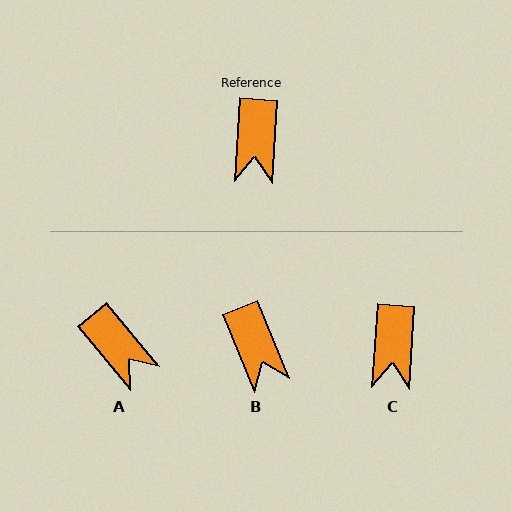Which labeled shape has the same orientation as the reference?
C.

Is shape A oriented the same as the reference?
No, it is off by about 43 degrees.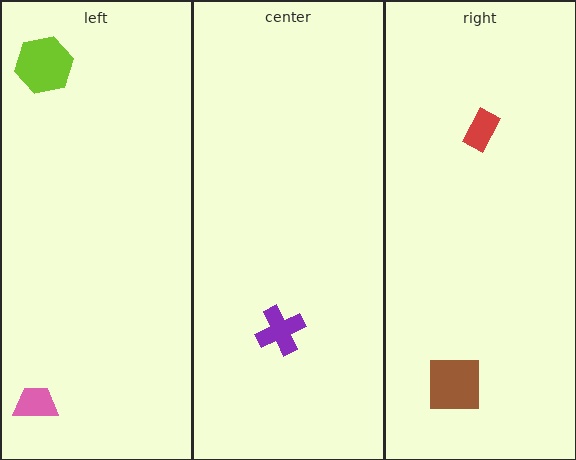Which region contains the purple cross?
The center region.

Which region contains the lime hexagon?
The left region.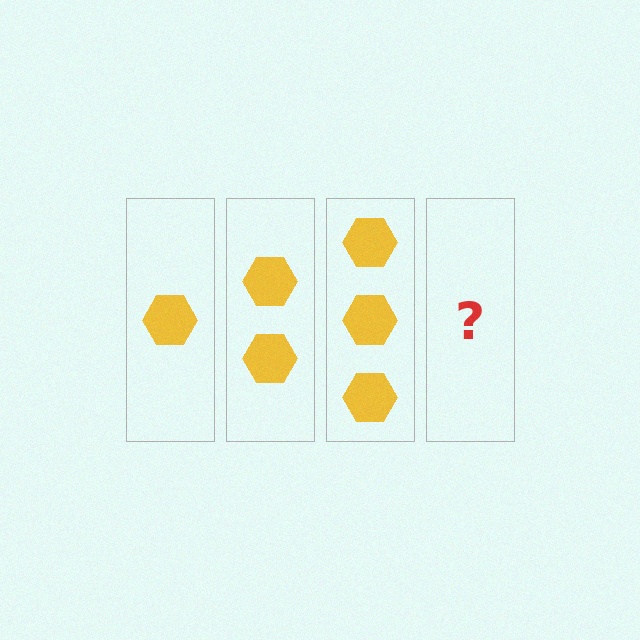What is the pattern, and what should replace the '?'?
The pattern is that each step adds one more hexagon. The '?' should be 4 hexagons.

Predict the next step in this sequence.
The next step is 4 hexagons.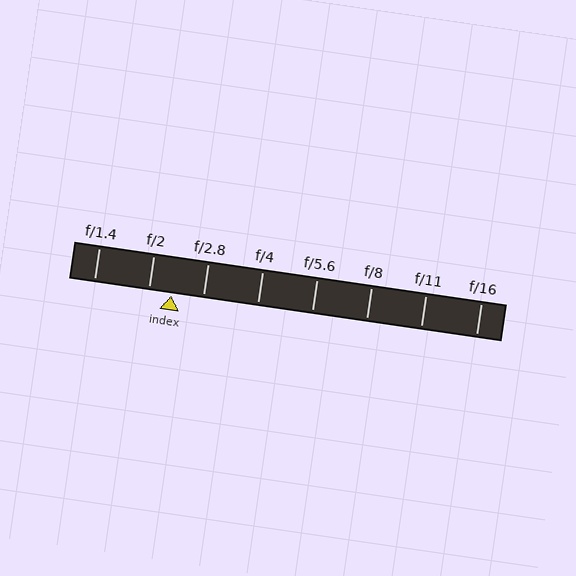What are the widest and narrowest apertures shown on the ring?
The widest aperture shown is f/1.4 and the narrowest is f/16.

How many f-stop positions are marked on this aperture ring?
There are 8 f-stop positions marked.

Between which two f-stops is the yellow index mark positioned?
The index mark is between f/2 and f/2.8.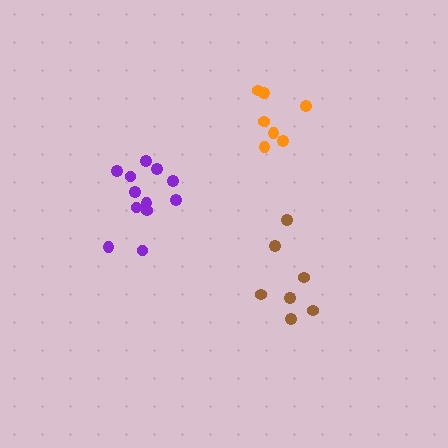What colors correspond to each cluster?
The clusters are colored: orange, purple, brown.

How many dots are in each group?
Group 1: 7 dots, Group 2: 12 dots, Group 3: 7 dots (26 total).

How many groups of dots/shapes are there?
There are 3 groups.